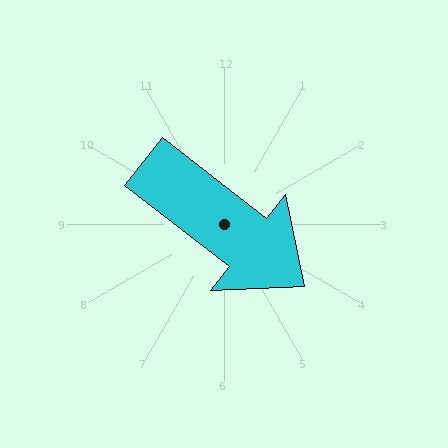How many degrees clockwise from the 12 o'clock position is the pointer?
Approximately 128 degrees.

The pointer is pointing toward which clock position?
Roughly 4 o'clock.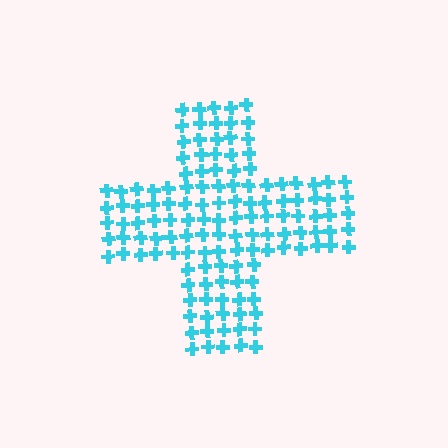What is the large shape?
The large shape is a cross.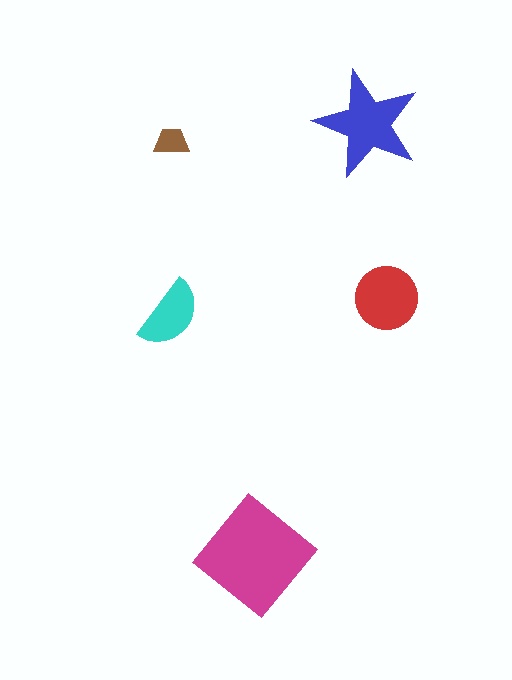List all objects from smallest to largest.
The brown trapezoid, the cyan semicircle, the red circle, the blue star, the magenta diamond.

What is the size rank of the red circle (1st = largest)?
3rd.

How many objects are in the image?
There are 5 objects in the image.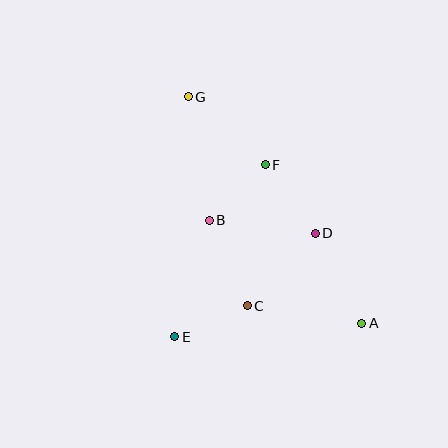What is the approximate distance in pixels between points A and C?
The distance between A and C is approximately 115 pixels.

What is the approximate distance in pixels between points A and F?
The distance between A and F is approximately 185 pixels.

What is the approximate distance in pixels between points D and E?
The distance between D and E is approximately 175 pixels.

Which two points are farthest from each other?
Points A and G are farthest from each other.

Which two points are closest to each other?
Points B and F are closest to each other.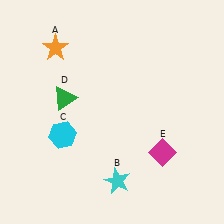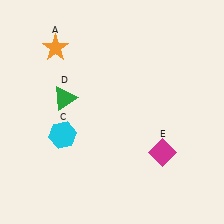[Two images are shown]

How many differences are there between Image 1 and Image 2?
There is 1 difference between the two images.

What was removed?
The cyan star (B) was removed in Image 2.